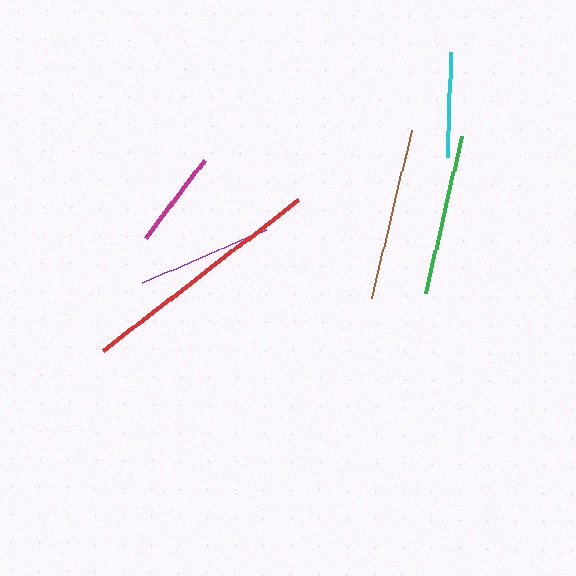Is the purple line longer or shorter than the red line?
The red line is longer than the purple line.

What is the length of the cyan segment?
The cyan segment is approximately 105 pixels long.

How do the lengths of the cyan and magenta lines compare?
The cyan and magenta lines are approximately the same length.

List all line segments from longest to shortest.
From longest to shortest: red, brown, green, purple, cyan, magenta.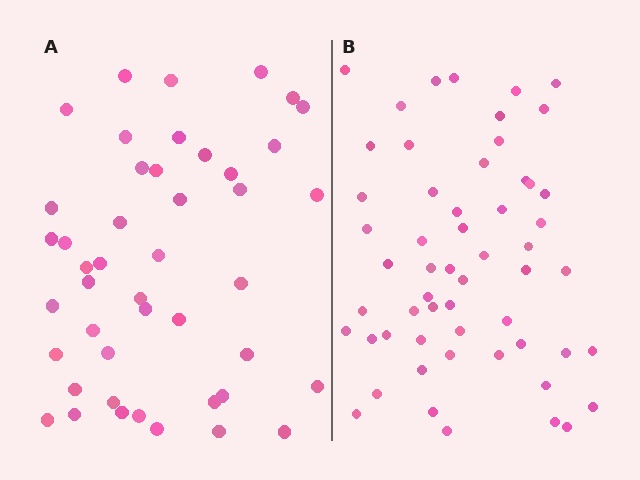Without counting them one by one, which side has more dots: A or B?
Region B (the right region) has more dots.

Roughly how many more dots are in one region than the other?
Region B has roughly 12 or so more dots than region A.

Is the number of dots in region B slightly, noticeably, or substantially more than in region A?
Region B has only slightly more — the two regions are fairly close. The ratio is roughly 1.2 to 1.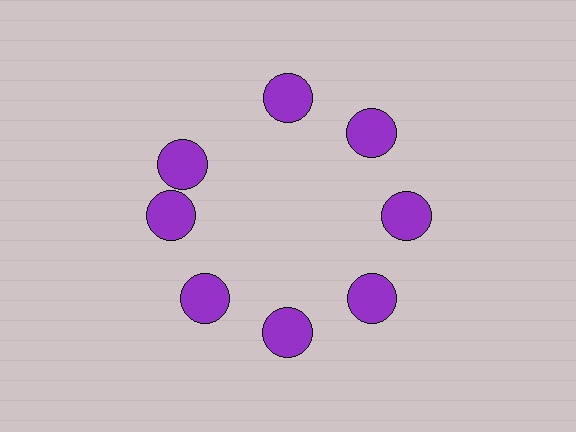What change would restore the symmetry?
The symmetry would be restored by rotating it back into even spacing with its neighbors so that all 8 circles sit at equal angles and equal distance from the center.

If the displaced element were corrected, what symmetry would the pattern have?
It would have 8-fold rotational symmetry — the pattern would map onto itself every 45 degrees.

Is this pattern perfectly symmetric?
No. The 8 purple circles are arranged in a ring, but one element near the 10 o'clock position is rotated out of alignment along the ring, breaking the 8-fold rotational symmetry.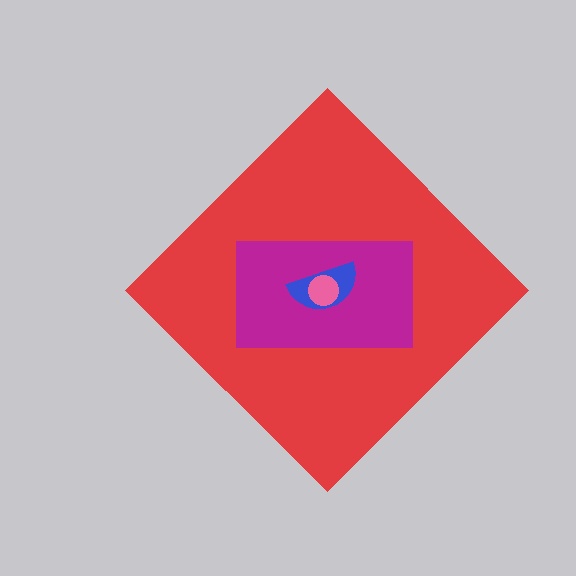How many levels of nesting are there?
4.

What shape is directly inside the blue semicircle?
The pink circle.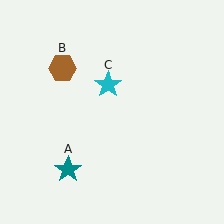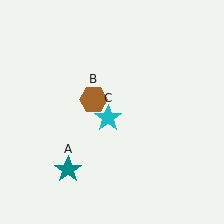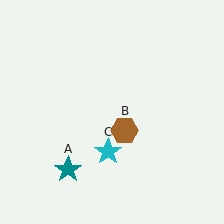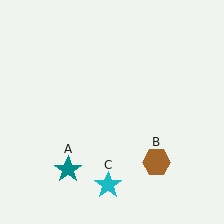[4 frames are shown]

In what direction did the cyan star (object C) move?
The cyan star (object C) moved down.